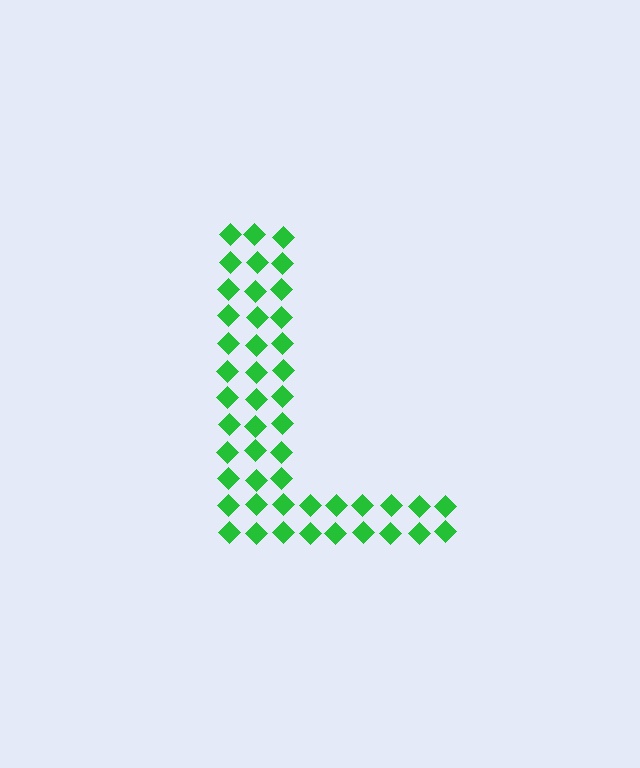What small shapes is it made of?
It is made of small diamonds.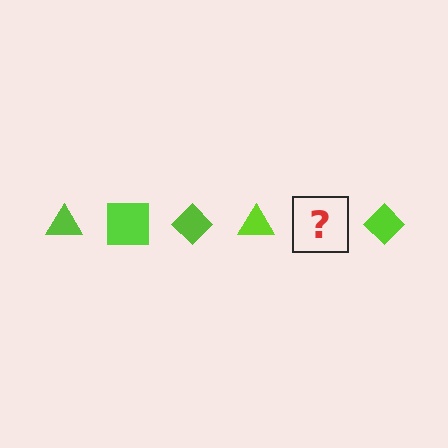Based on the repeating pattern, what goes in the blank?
The blank should be a lime square.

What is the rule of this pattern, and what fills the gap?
The rule is that the pattern cycles through triangle, square, diamond shapes in lime. The gap should be filled with a lime square.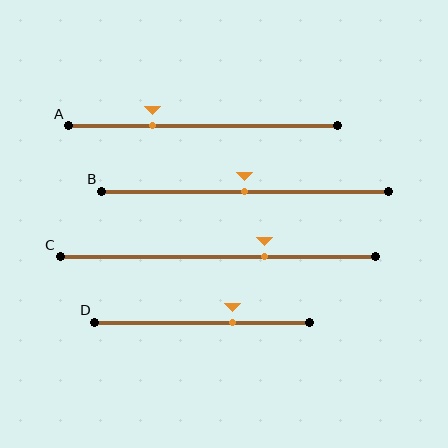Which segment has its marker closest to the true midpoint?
Segment B has its marker closest to the true midpoint.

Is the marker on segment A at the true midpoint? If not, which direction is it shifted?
No, the marker on segment A is shifted to the left by about 19% of the segment length.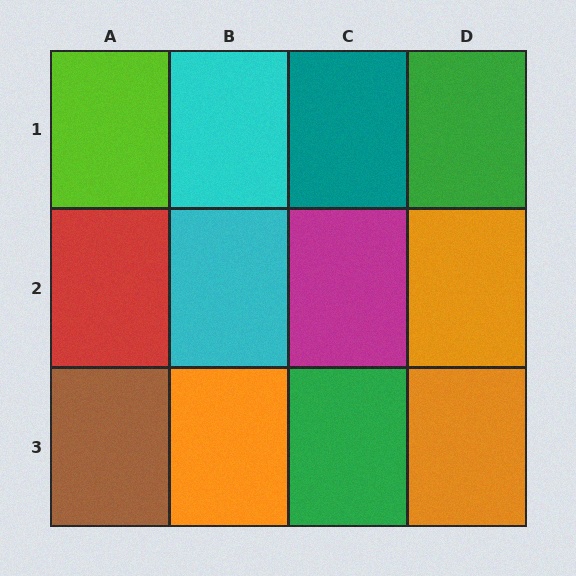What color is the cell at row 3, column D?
Orange.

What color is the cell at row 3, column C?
Green.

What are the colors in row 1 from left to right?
Lime, cyan, teal, green.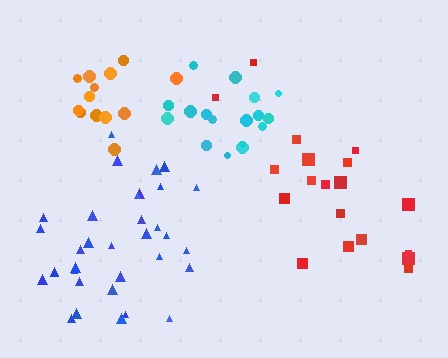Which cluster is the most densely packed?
Blue.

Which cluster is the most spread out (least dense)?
Red.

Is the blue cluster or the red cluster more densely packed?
Blue.